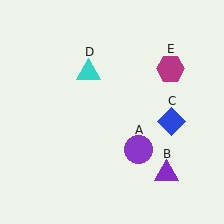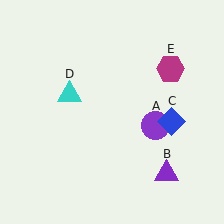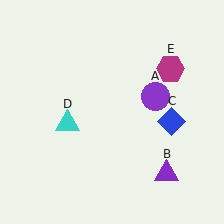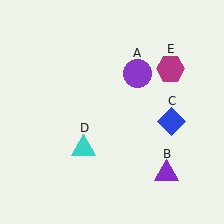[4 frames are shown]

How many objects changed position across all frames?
2 objects changed position: purple circle (object A), cyan triangle (object D).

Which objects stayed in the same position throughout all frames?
Purple triangle (object B) and blue diamond (object C) and magenta hexagon (object E) remained stationary.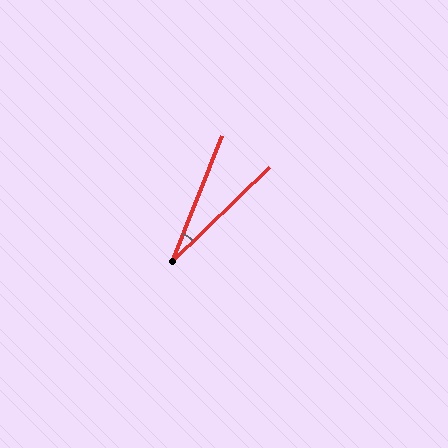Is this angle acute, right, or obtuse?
It is acute.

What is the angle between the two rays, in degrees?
Approximately 24 degrees.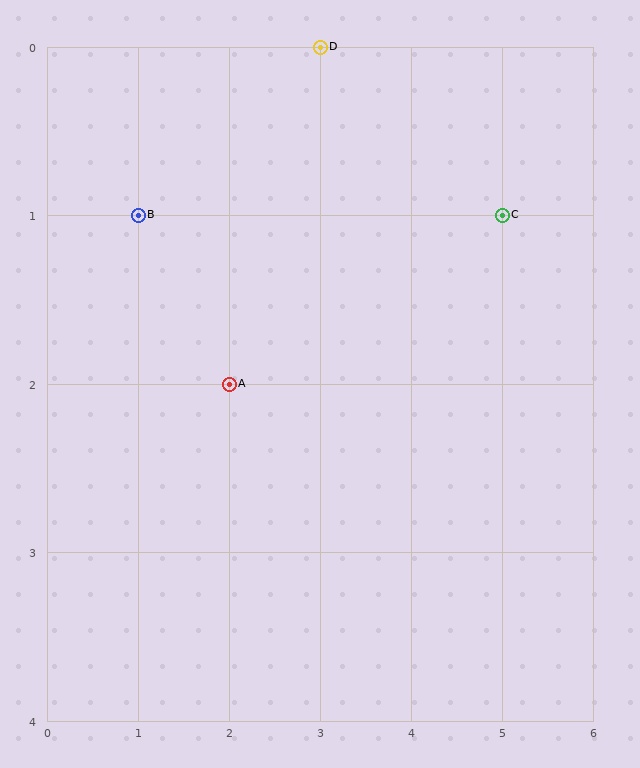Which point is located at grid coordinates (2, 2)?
Point A is at (2, 2).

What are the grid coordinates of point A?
Point A is at grid coordinates (2, 2).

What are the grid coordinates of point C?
Point C is at grid coordinates (5, 1).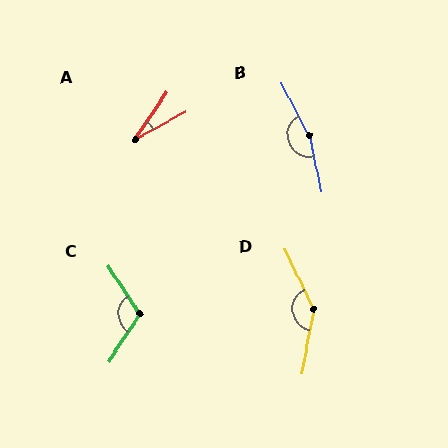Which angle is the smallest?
A, at approximately 27 degrees.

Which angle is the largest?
B, at approximately 165 degrees.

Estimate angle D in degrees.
Approximately 144 degrees.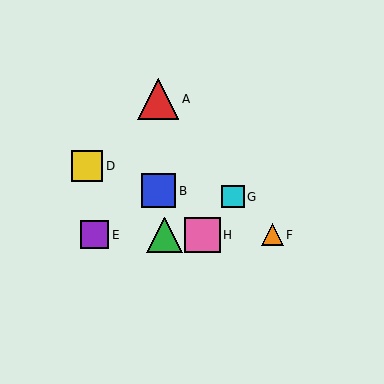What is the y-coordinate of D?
Object D is at y≈166.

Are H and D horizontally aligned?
No, H is at y≈235 and D is at y≈166.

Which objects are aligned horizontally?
Objects C, E, F, H are aligned horizontally.